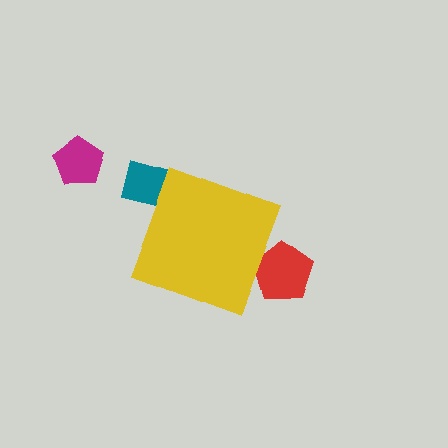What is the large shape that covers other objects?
A yellow diamond.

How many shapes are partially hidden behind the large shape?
2 shapes are partially hidden.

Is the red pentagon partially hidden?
Yes, the red pentagon is partially hidden behind the yellow diamond.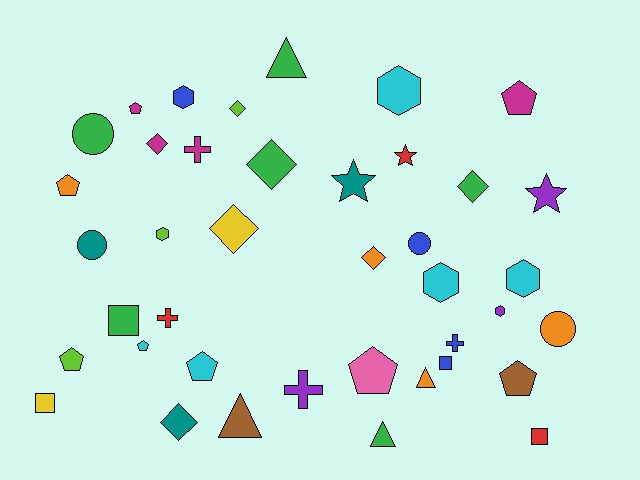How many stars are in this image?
There are 3 stars.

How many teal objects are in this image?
There are 3 teal objects.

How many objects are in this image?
There are 40 objects.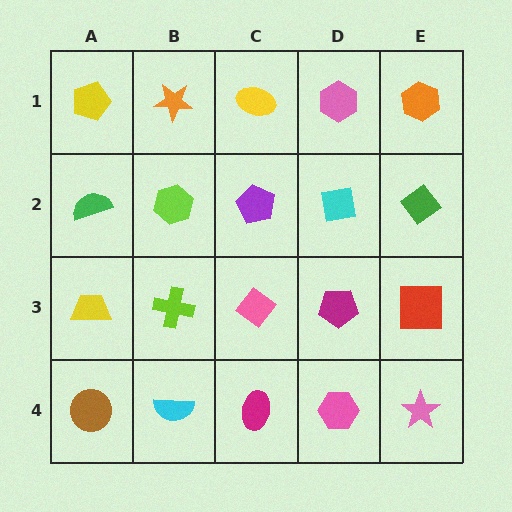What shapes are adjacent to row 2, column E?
An orange hexagon (row 1, column E), a red square (row 3, column E), a cyan square (row 2, column D).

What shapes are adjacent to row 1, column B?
A lime hexagon (row 2, column B), a yellow pentagon (row 1, column A), a yellow ellipse (row 1, column C).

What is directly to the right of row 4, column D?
A pink star.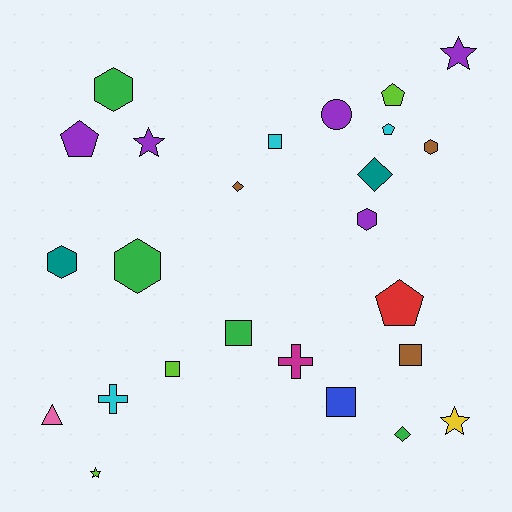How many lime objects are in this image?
There are 3 lime objects.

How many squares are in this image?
There are 5 squares.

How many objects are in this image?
There are 25 objects.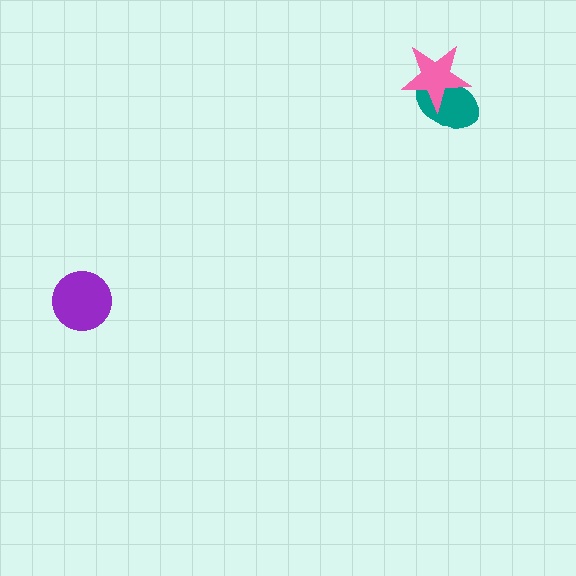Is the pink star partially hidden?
No, no other shape covers it.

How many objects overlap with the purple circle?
0 objects overlap with the purple circle.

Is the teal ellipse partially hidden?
Yes, it is partially covered by another shape.